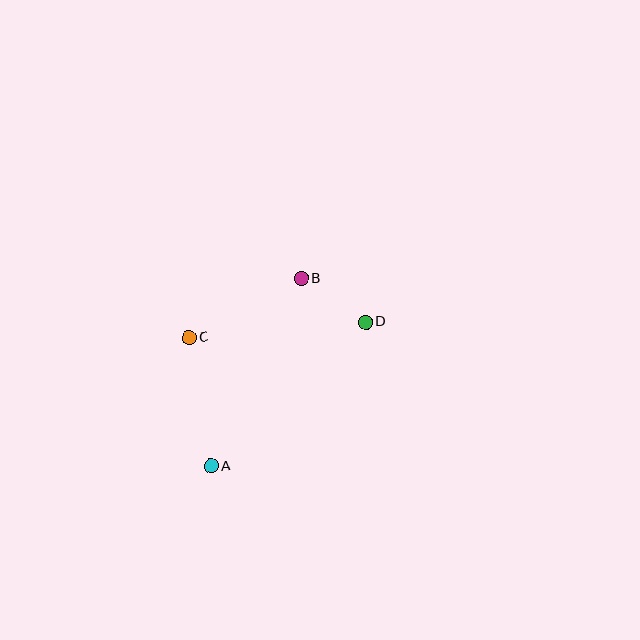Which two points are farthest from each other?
Points A and D are farthest from each other.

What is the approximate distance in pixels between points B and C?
The distance between B and C is approximately 127 pixels.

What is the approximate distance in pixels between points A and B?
The distance between A and B is approximately 208 pixels.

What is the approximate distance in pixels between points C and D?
The distance between C and D is approximately 177 pixels.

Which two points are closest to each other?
Points B and D are closest to each other.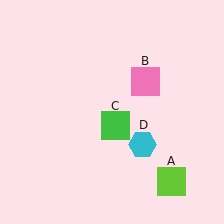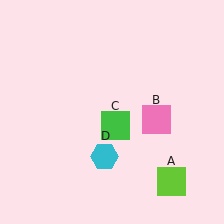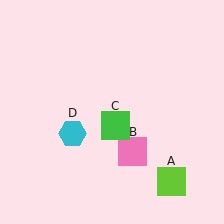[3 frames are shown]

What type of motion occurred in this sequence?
The pink square (object B), cyan hexagon (object D) rotated clockwise around the center of the scene.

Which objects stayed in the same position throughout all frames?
Lime square (object A) and green square (object C) remained stationary.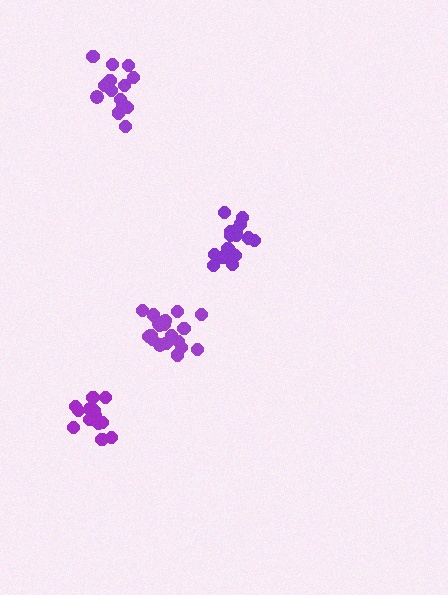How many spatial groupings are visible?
There are 4 spatial groupings.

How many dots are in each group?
Group 1: 20 dots, Group 2: 15 dots, Group 3: 20 dots, Group 4: 14 dots (69 total).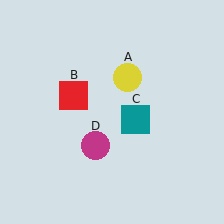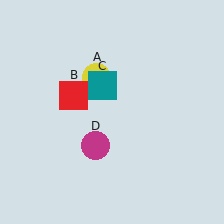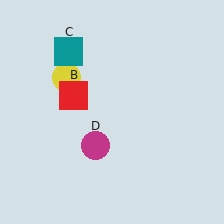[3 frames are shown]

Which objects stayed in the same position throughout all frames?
Red square (object B) and magenta circle (object D) remained stationary.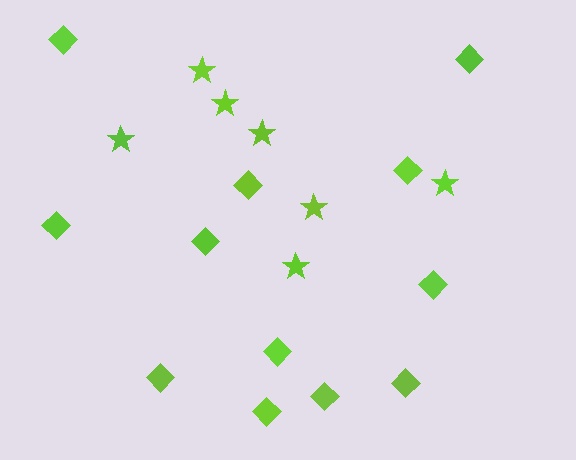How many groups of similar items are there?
There are 2 groups: one group of stars (7) and one group of diamonds (12).